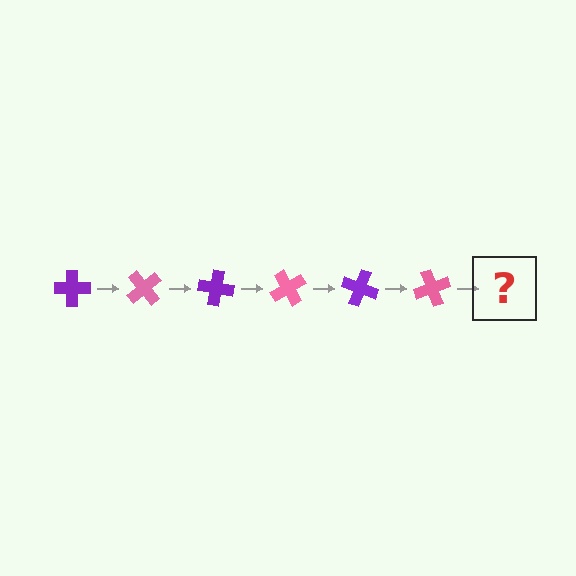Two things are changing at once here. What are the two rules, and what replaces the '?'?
The two rules are that it rotates 50 degrees each step and the color cycles through purple and pink. The '?' should be a purple cross, rotated 300 degrees from the start.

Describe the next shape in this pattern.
It should be a purple cross, rotated 300 degrees from the start.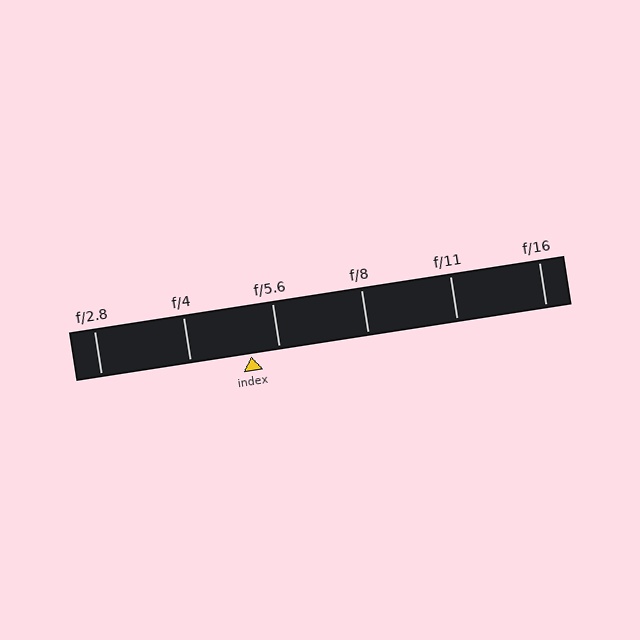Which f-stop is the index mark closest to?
The index mark is closest to f/5.6.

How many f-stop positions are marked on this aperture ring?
There are 6 f-stop positions marked.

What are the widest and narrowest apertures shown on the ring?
The widest aperture shown is f/2.8 and the narrowest is f/16.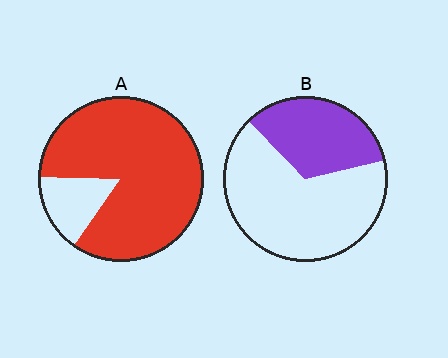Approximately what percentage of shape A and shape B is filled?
A is approximately 85% and B is approximately 35%.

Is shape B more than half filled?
No.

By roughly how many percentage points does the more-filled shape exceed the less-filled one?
By roughly 50 percentage points (A over B).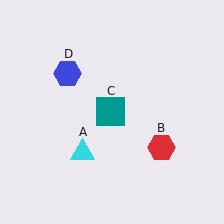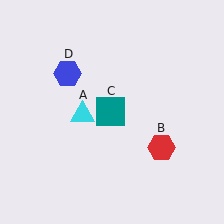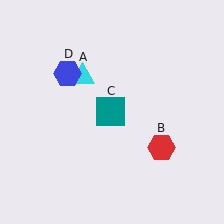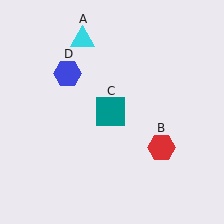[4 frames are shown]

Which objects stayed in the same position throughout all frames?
Red hexagon (object B) and teal square (object C) and blue hexagon (object D) remained stationary.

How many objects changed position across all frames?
1 object changed position: cyan triangle (object A).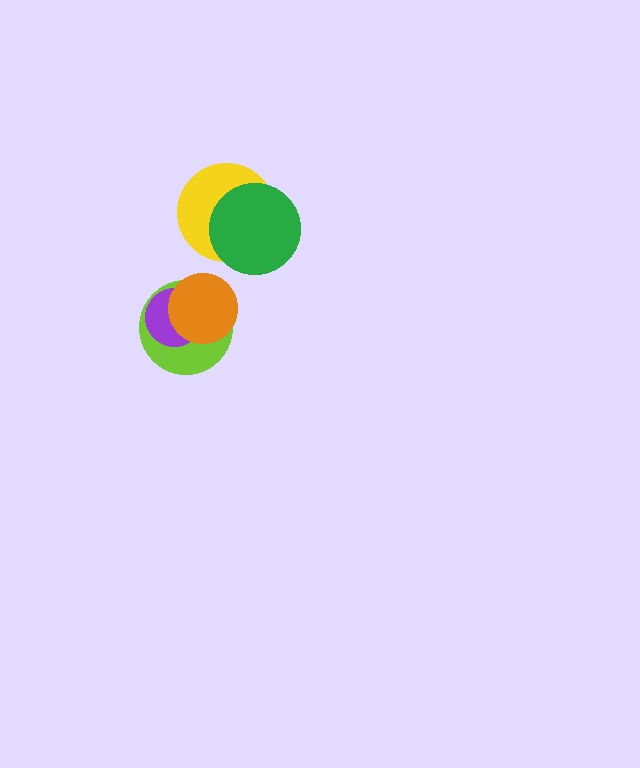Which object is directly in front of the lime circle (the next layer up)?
The purple circle is directly in front of the lime circle.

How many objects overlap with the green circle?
1 object overlaps with the green circle.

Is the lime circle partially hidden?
Yes, it is partially covered by another shape.